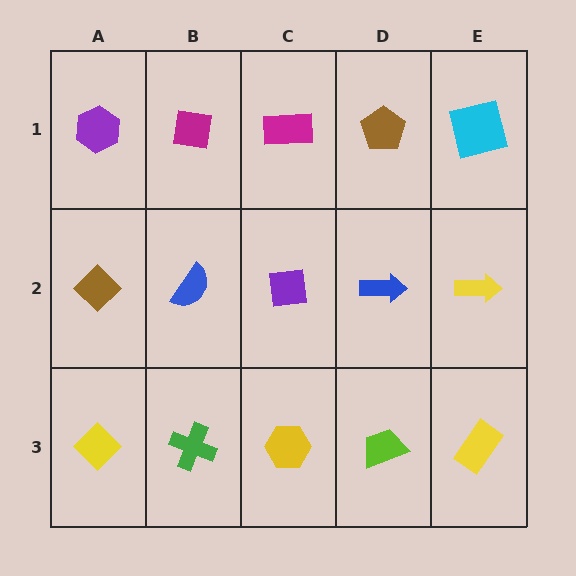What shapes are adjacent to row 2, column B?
A magenta square (row 1, column B), a green cross (row 3, column B), a brown diamond (row 2, column A), a purple square (row 2, column C).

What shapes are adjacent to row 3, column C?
A purple square (row 2, column C), a green cross (row 3, column B), a lime trapezoid (row 3, column D).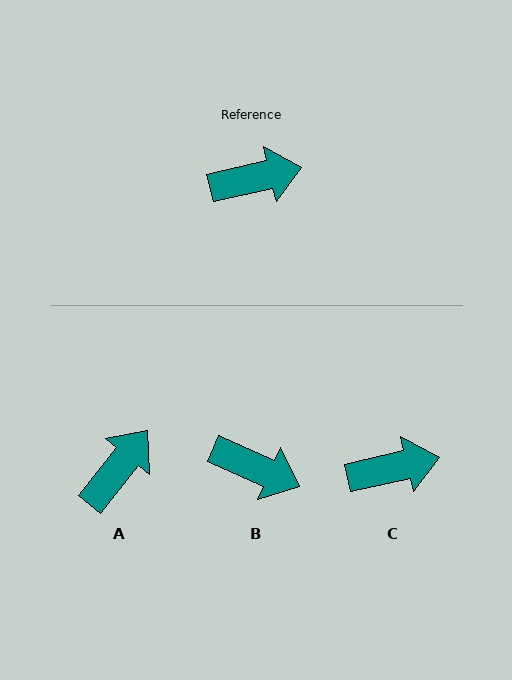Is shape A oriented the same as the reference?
No, it is off by about 39 degrees.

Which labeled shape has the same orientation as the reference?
C.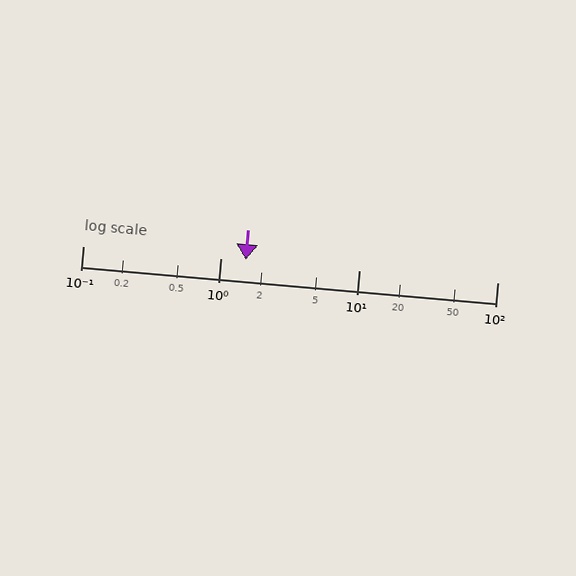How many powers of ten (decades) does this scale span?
The scale spans 3 decades, from 0.1 to 100.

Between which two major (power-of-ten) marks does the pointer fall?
The pointer is between 1 and 10.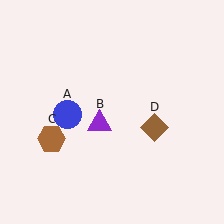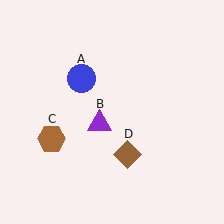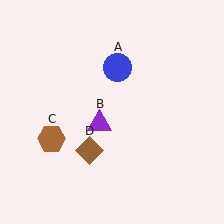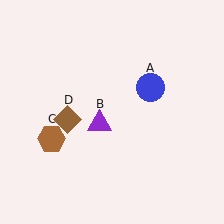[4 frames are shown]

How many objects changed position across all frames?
2 objects changed position: blue circle (object A), brown diamond (object D).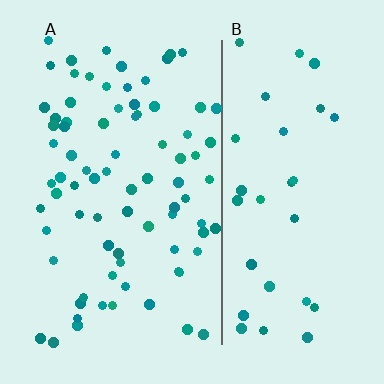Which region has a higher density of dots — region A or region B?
A (the left).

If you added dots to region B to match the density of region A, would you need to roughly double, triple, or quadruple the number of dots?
Approximately double.